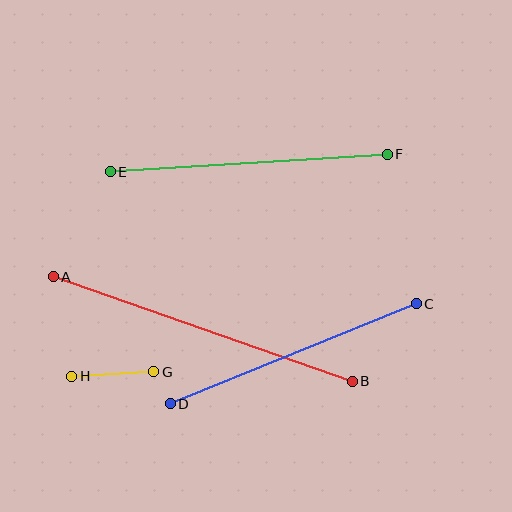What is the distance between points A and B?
The distance is approximately 317 pixels.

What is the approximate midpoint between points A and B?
The midpoint is at approximately (203, 329) pixels.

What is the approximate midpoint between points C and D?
The midpoint is at approximately (293, 354) pixels.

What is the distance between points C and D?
The distance is approximately 266 pixels.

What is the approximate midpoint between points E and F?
The midpoint is at approximately (249, 163) pixels.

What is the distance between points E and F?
The distance is approximately 277 pixels.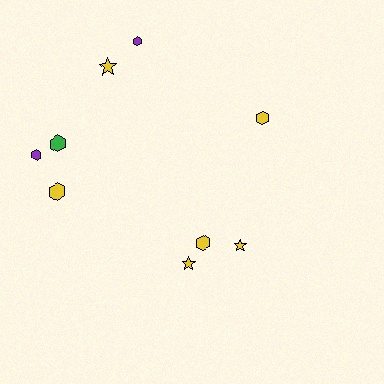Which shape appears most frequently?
Hexagon, with 6 objects.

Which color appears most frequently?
Yellow, with 6 objects.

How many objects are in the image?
There are 9 objects.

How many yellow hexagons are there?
There are 3 yellow hexagons.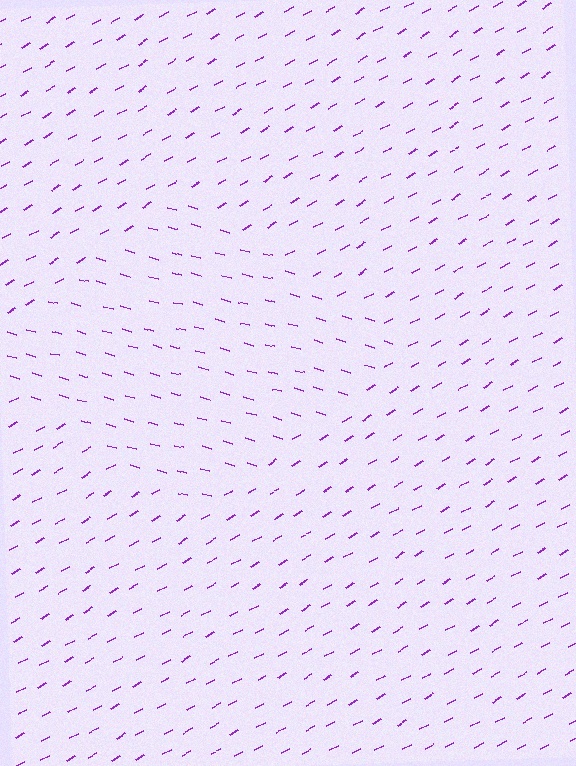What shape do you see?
I see a diamond.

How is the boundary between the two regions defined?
The boundary is defined purely by a change in line orientation (approximately 45 degrees difference). All lines are the same color and thickness.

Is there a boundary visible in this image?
Yes, there is a texture boundary formed by a change in line orientation.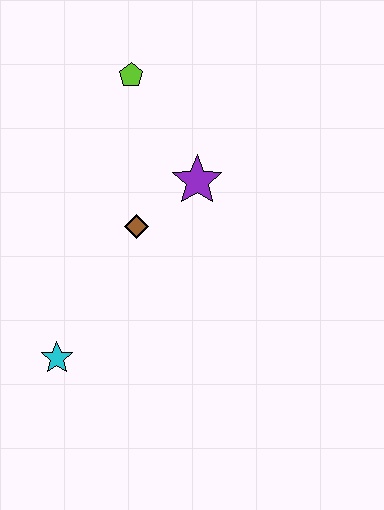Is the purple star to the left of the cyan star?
No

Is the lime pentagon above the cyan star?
Yes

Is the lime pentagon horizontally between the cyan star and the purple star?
Yes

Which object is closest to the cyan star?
The brown diamond is closest to the cyan star.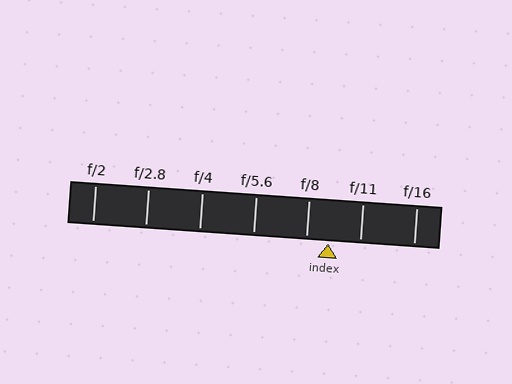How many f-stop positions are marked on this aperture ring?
There are 7 f-stop positions marked.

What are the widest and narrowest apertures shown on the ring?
The widest aperture shown is f/2 and the narrowest is f/16.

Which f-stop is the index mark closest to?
The index mark is closest to f/8.